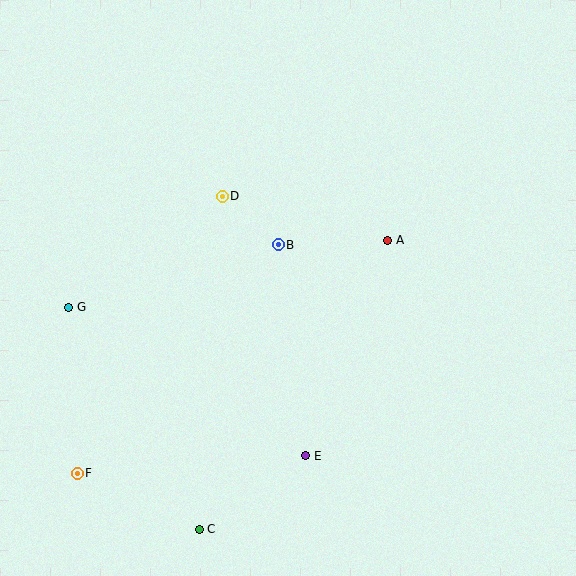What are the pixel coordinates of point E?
Point E is at (306, 456).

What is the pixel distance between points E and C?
The distance between E and C is 129 pixels.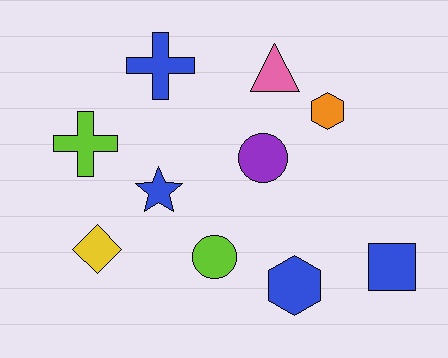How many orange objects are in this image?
There is 1 orange object.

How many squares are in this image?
There is 1 square.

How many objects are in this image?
There are 10 objects.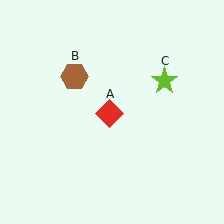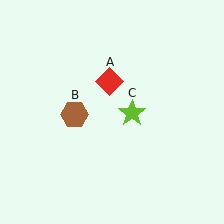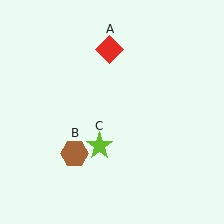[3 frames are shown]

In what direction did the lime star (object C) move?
The lime star (object C) moved down and to the left.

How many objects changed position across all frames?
3 objects changed position: red diamond (object A), brown hexagon (object B), lime star (object C).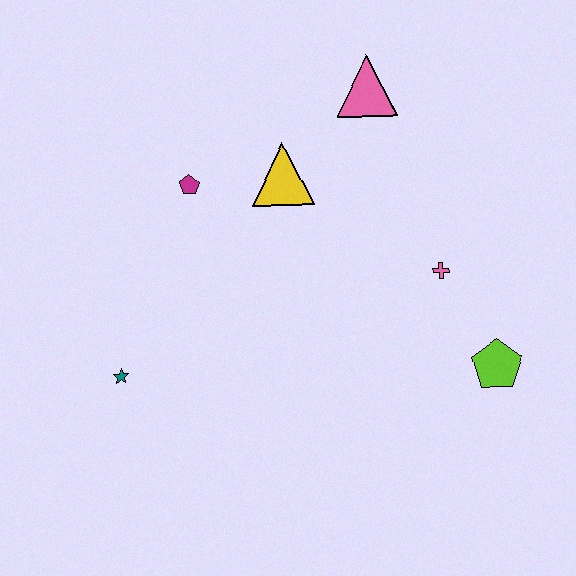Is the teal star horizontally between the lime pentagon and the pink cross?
No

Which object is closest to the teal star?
The magenta pentagon is closest to the teal star.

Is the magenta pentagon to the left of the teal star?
No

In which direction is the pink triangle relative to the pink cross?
The pink triangle is above the pink cross.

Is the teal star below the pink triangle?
Yes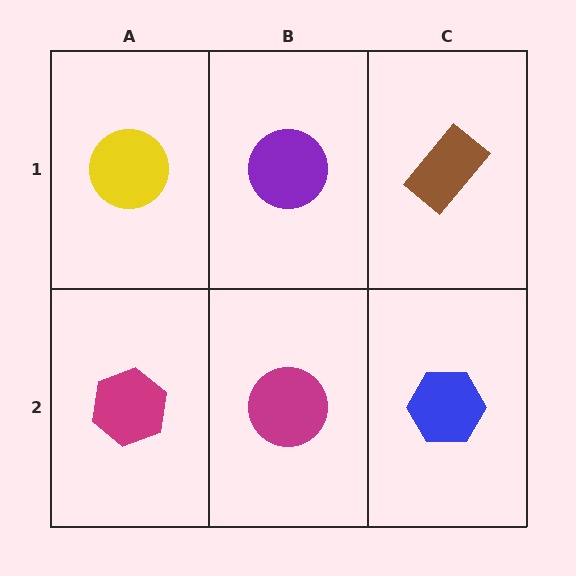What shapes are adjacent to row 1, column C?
A blue hexagon (row 2, column C), a purple circle (row 1, column B).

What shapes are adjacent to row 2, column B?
A purple circle (row 1, column B), a magenta hexagon (row 2, column A), a blue hexagon (row 2, column C).